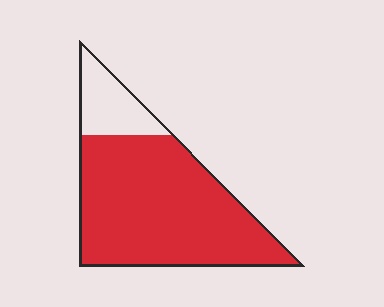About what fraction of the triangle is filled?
About five sixths (5/6).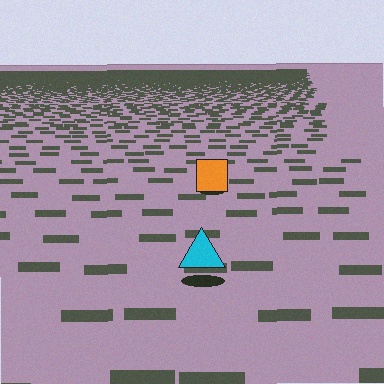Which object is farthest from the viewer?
The orange square is farthest from the viewer. It appears smaller and the ground texture around it is denser.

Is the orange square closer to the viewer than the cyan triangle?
No. The cyan triangle is closer — you can tell from the texture gradient: the ground texture is coarser near it.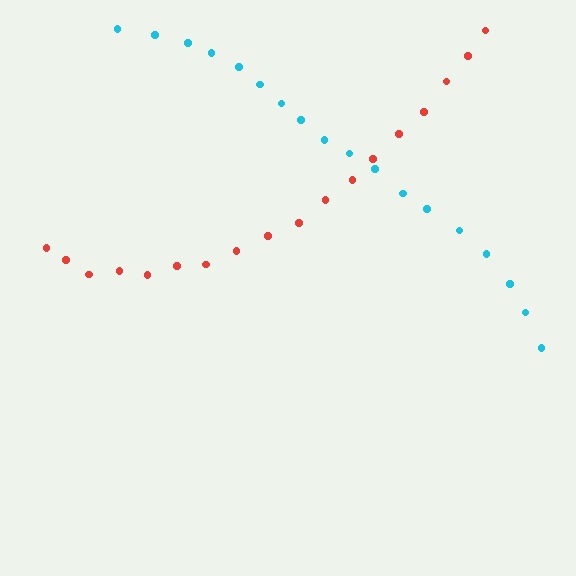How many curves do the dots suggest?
There are 2 distinct paths.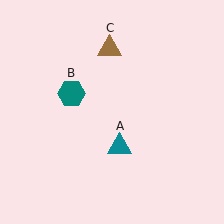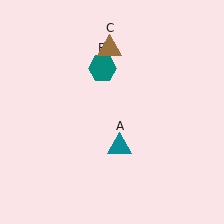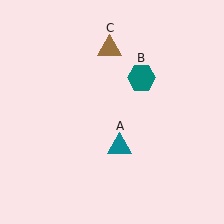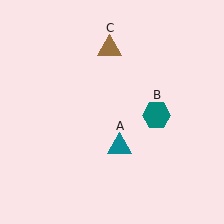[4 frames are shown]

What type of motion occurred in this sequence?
The teal hexagon (object B) rotated clockwise around the center of the scene.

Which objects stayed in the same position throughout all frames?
Teal triangle (object A) and brown triangle (object C) remained stationary.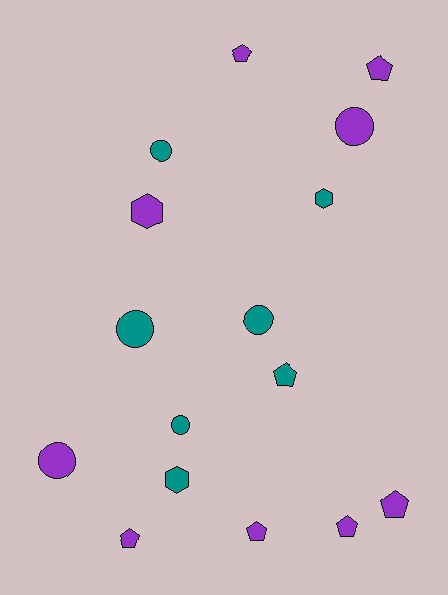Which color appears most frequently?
Purple, with 9 objects.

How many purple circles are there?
There are 2 purple circles.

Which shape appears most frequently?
Pentagon, with 7 objects.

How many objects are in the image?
There are 16 objects.